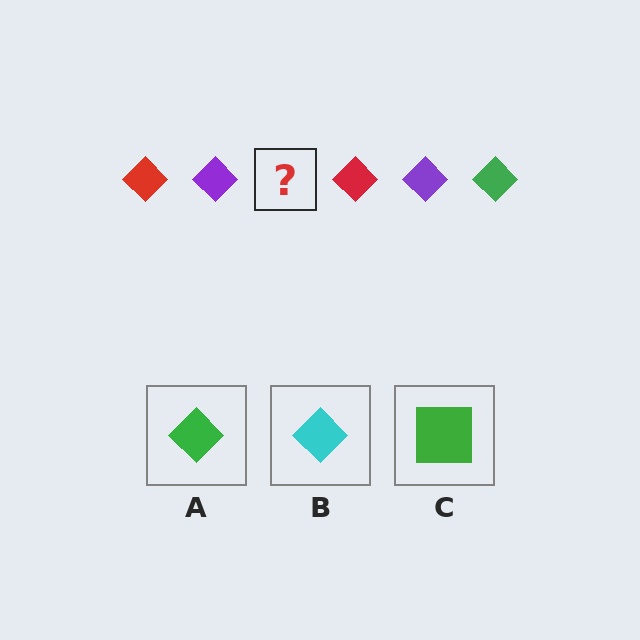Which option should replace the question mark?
Option A.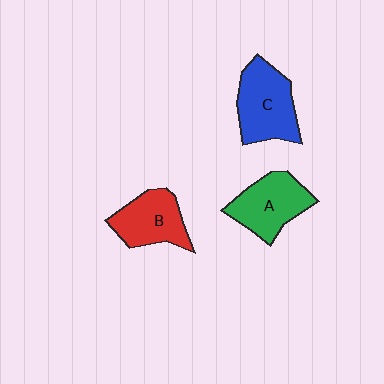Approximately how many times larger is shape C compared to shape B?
Approximately 1.2 times.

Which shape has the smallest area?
Shape B (red).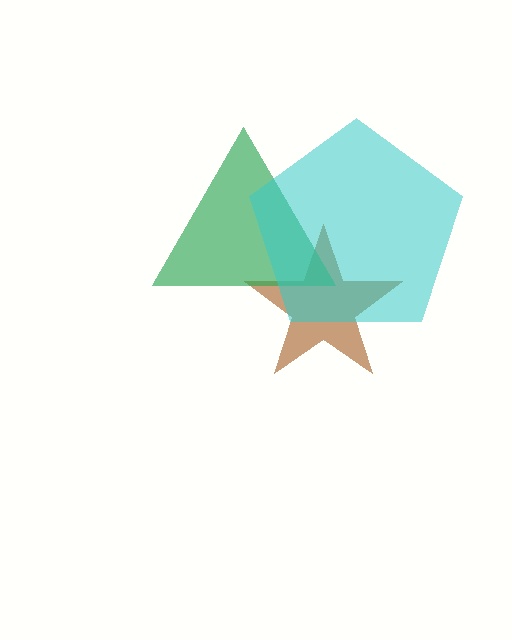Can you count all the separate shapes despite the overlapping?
Yes, there are 3 separate shapes.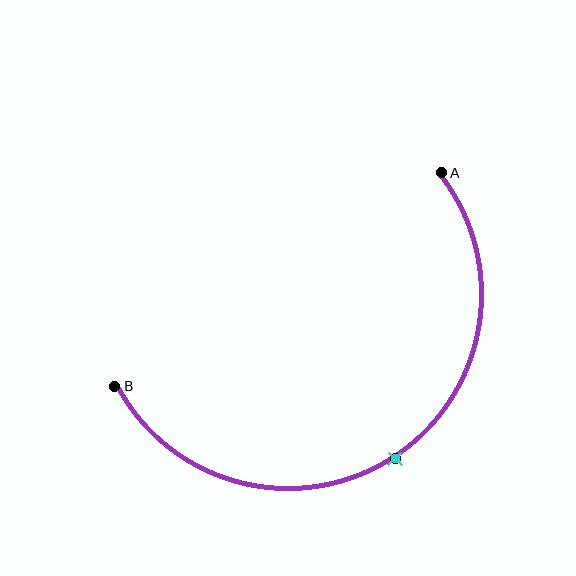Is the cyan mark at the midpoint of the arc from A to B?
Yes. The cyan mark lies on the arc at equal arc-length from both A and B — it is the arc midpoint.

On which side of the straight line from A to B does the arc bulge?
The arc bulges below the straight line connecting A and B.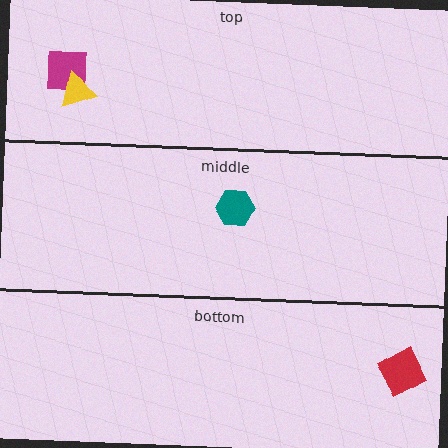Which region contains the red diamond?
The bottom region.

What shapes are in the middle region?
The teal hexagon.